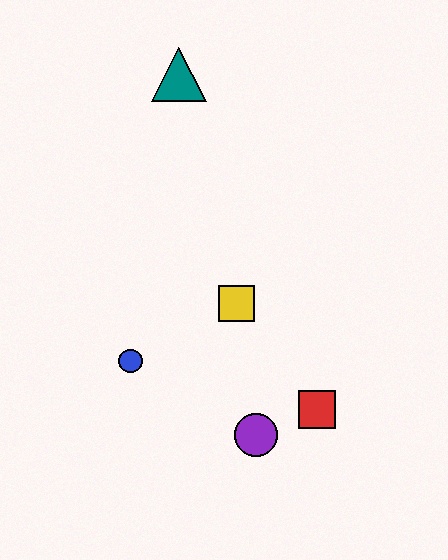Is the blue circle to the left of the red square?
Yes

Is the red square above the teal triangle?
No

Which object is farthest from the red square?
The teal triangle is farthest from the red square.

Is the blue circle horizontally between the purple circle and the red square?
No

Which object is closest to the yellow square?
The blue circle is closest to the yellow square.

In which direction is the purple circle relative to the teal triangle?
The purple circle is below the teal triangle.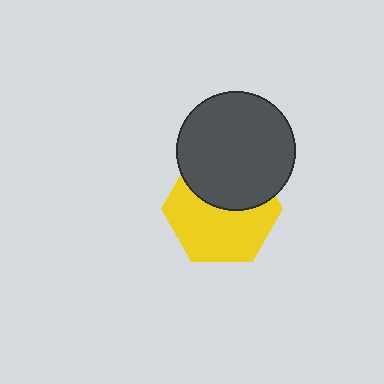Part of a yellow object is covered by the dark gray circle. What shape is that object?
It is a hexagon.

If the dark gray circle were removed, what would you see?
You would see the complete yellow hexagon.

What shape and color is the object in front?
The object in front is a dark gray circle.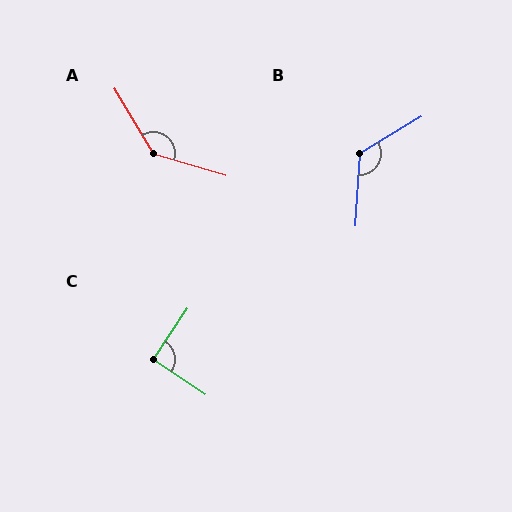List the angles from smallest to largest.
C (90°), B (124°), A (137°).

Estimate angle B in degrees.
Approximately 124 degrees.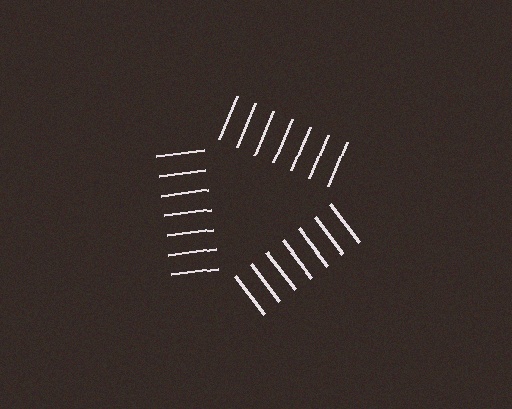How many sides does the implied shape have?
3 sides — the line-ends trace a triangle.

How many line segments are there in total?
21 — 7 along each of the 3 edges.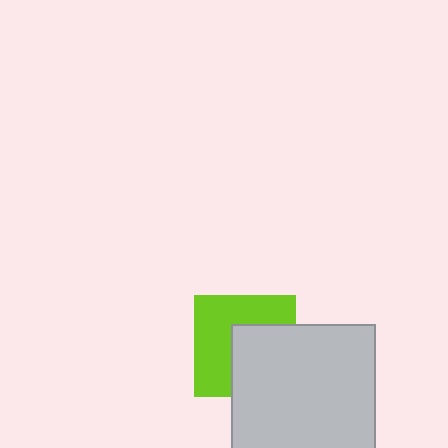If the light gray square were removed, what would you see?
You would see the complete lime square.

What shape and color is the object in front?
The object in front is a light gray square.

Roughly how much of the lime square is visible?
About half of it is visible (roughly 54%).